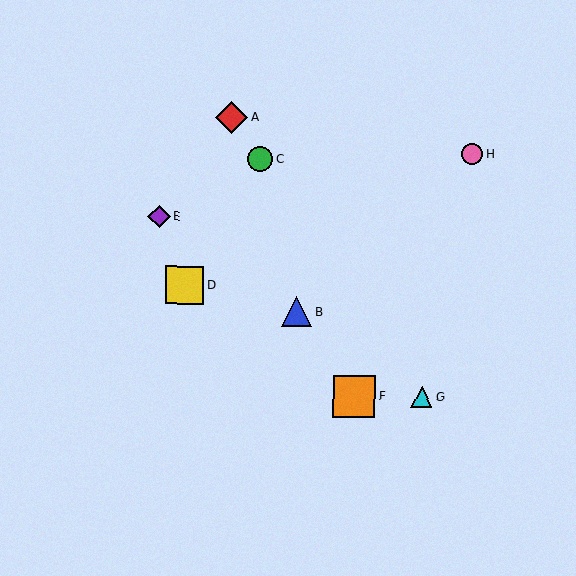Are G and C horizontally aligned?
No, G is at y≈397 and C is at y≈159.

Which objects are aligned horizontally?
Objects F, G are aligned horizontally.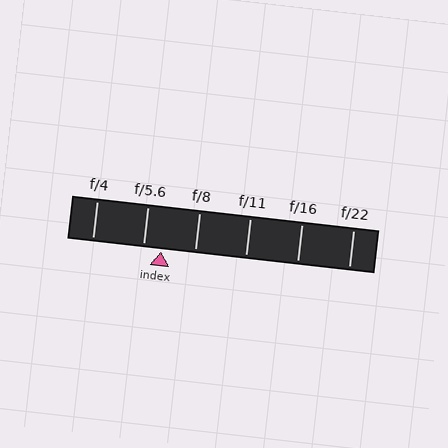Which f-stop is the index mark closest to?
The index mark is closest to f/5.6.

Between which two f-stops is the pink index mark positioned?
The index mark is between f/5.6 and f/8.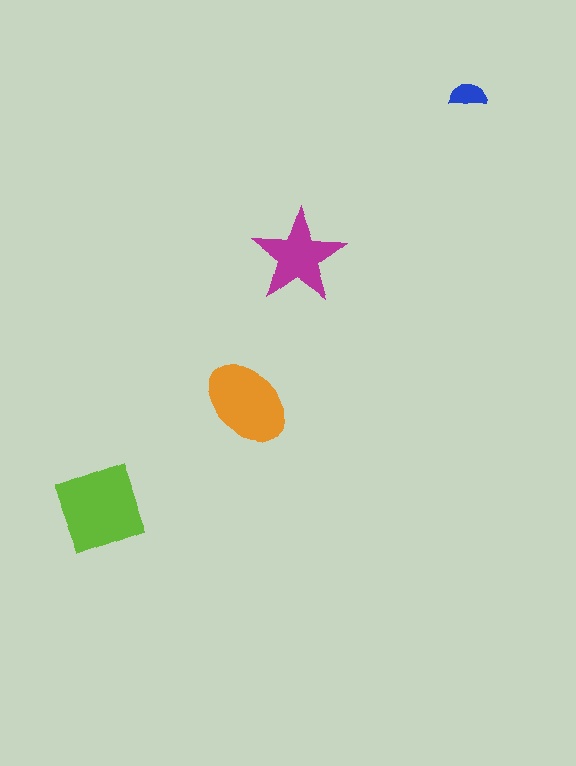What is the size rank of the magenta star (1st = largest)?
3rd.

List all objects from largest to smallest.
The lime diamond, the orange ellipse, the magenta star, the blue semicircle.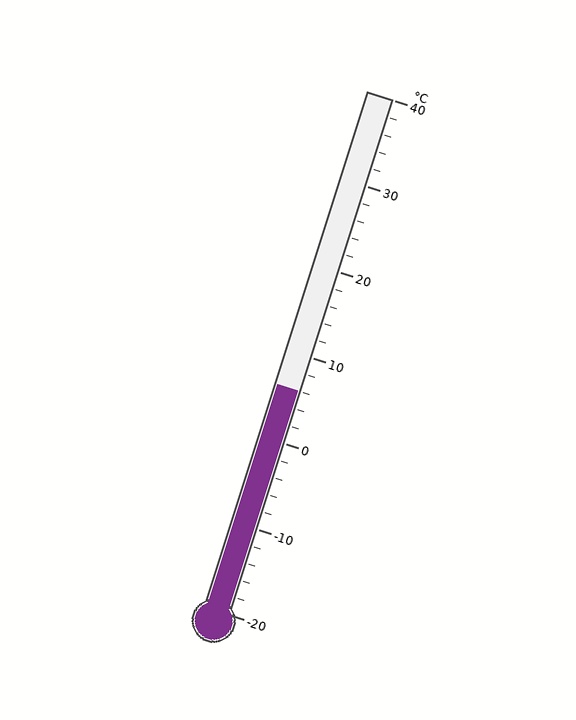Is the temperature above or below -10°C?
The temperature is above -10°C.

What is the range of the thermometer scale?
The thermometer scale ranges from -20°C to 40°C.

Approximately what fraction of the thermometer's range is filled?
The thermometer is filled to approximately 45% of its range.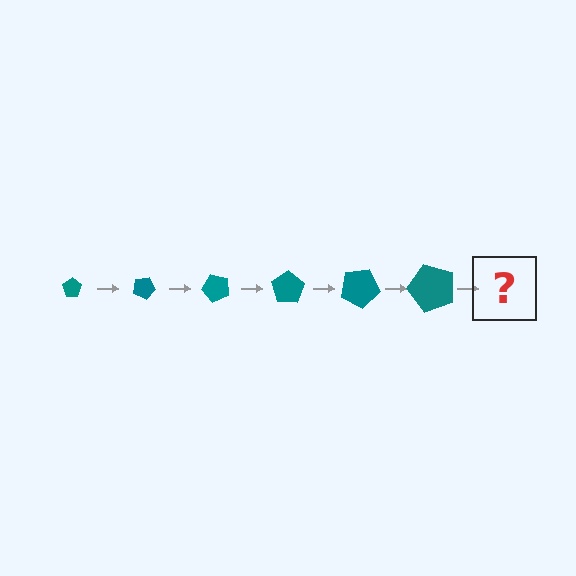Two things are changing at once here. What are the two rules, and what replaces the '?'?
The two rules are that the pentagon grows larger each step and it rotates 25 degrees each step. The '?' should be a pentagon, larger than the previous one and rotated 150 degrees from the start.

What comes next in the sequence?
The next element should be a pentagon, larger than the previous one and rotated 150 degrees from the start.